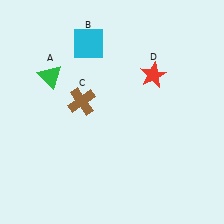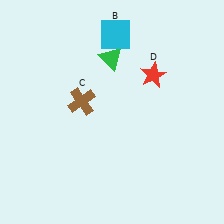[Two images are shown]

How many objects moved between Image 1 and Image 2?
2 objects moved between the two images.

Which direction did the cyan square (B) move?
The cyan square (B) moved right.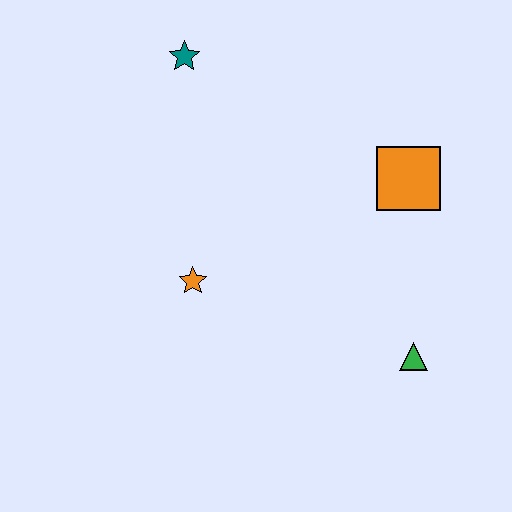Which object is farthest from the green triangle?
The teal star is farthest from the green triangle.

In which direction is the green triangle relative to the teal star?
The green triangle is below the teal star.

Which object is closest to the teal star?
The orange star is closest to the teal star.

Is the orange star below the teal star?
Yes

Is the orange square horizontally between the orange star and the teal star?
No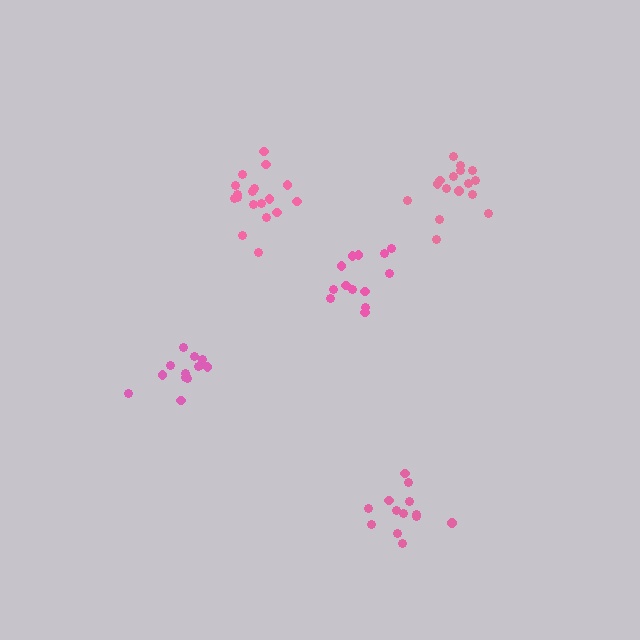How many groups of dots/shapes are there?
There are 5 groups.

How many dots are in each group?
Group 1: 16 dots, Group 2: 13 dots, Group 3: 13 dots, Group 4: 13 dots, Group 5: 18 dots (73 total).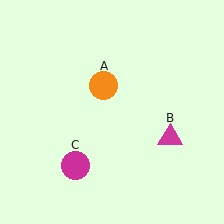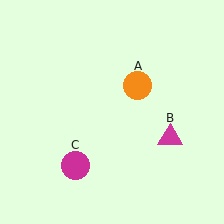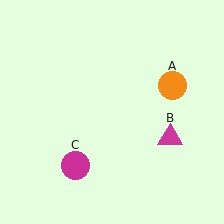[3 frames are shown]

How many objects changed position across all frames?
1 object changed position: orange circle (object A).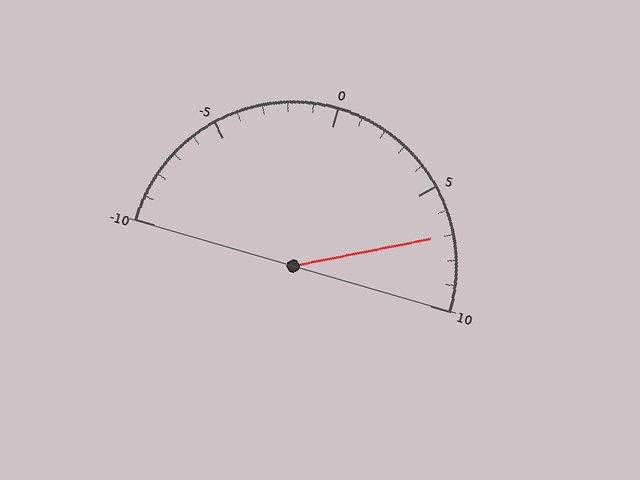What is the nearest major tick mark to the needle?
The nearest major tick mark is 5.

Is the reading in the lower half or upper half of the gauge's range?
The reading is in the upper half of the range (-10 to 10).